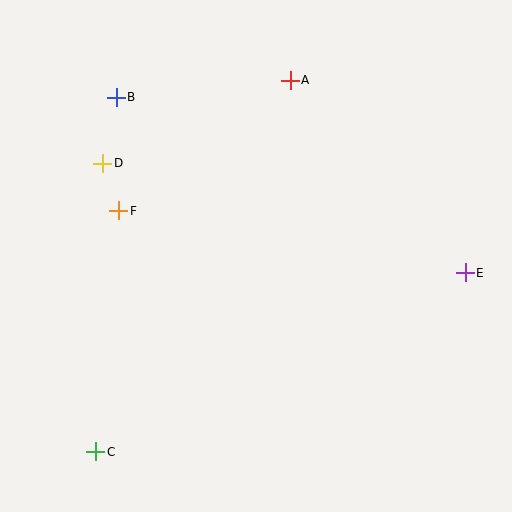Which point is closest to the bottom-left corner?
Point C is closest to the bottom-left corner.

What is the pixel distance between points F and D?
The distance between F and D is 51 pixels.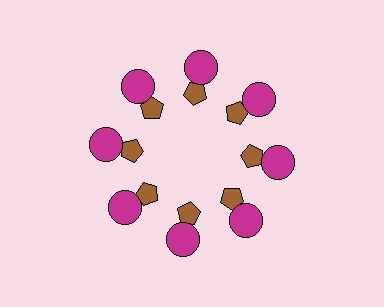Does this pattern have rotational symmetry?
Yes, this pattern has 8-fold rotational symmetry. It looks the same after rotating 45 degrees around the center.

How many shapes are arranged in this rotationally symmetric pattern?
There are 16 shapes, arranged in 8 groups of 2.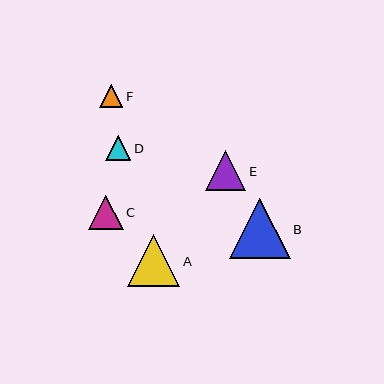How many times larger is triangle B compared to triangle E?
Triangle B is approximately 1.5 times the size of triangle E.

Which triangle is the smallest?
Triangle F is the smallest with a size of approximately 23 pixels.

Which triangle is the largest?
Triangle B is the largest with a size of approximately 61 pixels.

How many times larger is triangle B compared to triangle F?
Triangle B is approximately 2.6 times the size of triangle F.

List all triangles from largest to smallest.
From largest to smallest: B, A, E, C, D, F.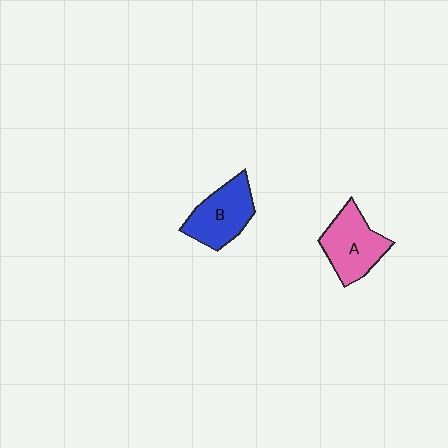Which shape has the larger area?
Shape A (pink).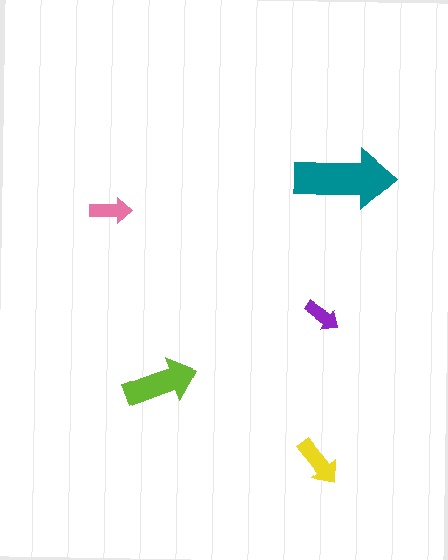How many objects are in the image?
There are 5 objects in the image.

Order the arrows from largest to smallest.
the teal one, the lime one, the yellow one, the pink one, the purple one.